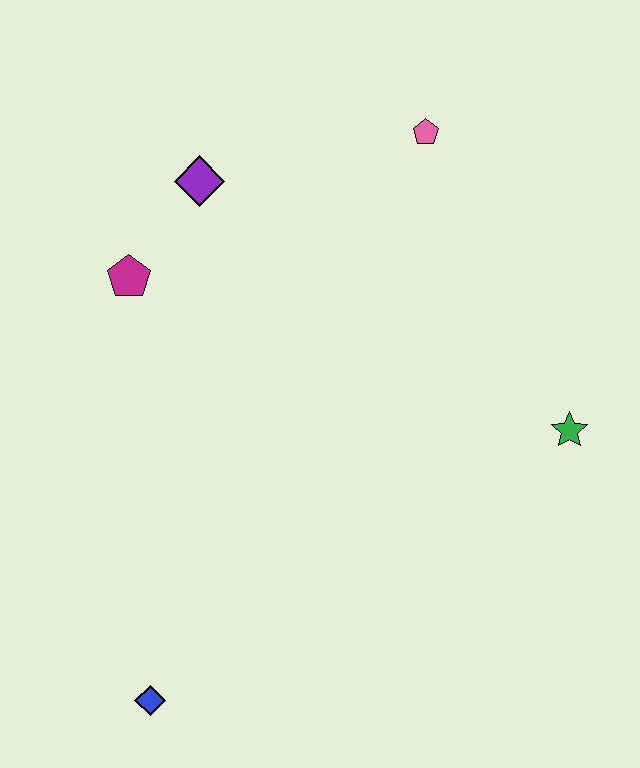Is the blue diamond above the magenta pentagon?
No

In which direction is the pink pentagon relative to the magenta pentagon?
The pink pentagon is to the right of the magenta pentagon.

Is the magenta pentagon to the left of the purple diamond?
Yes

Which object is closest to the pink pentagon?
The purple diamond is closest to the pink pentagon.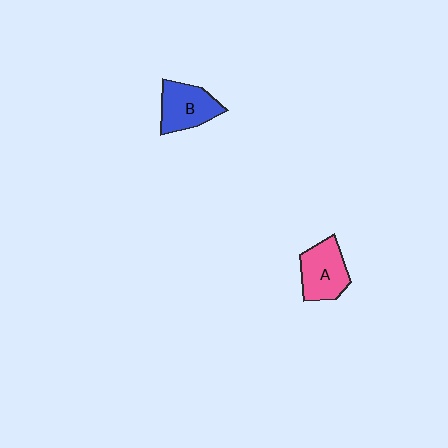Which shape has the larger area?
Shape A (pink).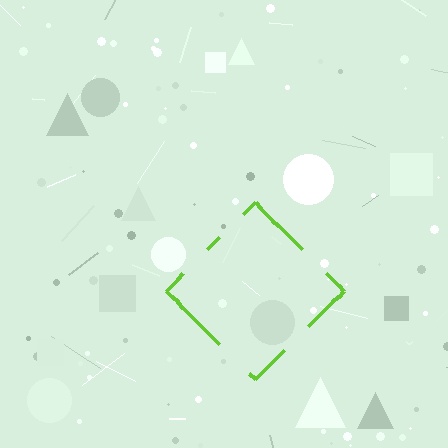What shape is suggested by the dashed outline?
The dashed outline suggests a diamond.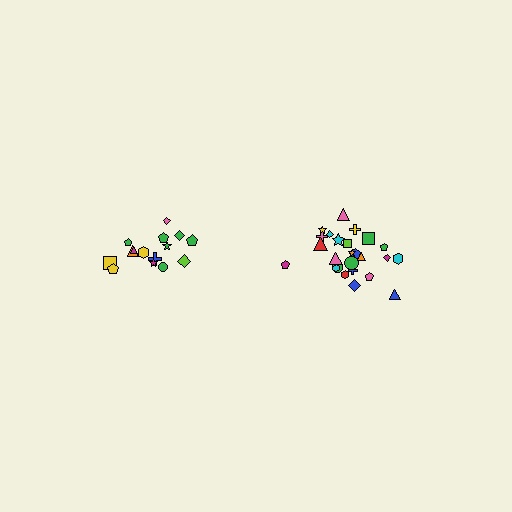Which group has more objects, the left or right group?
The right group.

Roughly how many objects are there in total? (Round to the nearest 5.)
Roughly 40 objects in total.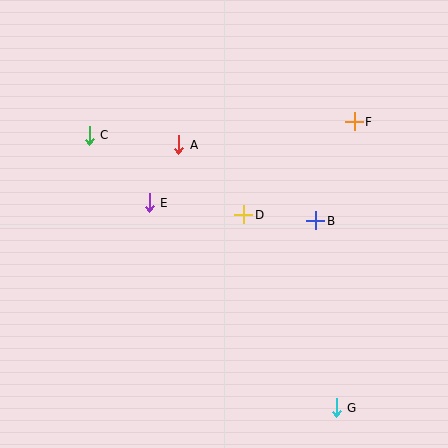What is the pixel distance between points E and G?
The distance between E and G is 278 pixels.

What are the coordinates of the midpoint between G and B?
The midpoint between G and B is at (326, 314).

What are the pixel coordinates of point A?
Point A is at (179, 145).